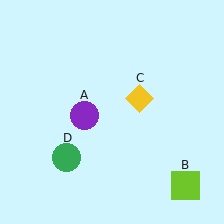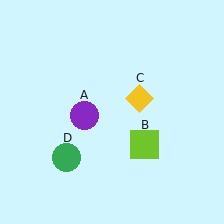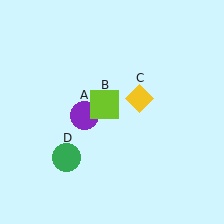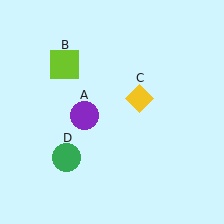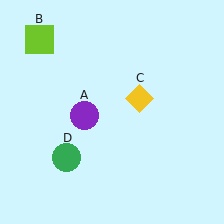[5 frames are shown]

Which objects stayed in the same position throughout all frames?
Purple circle (object A) and yellow diamond (object C) and green circle (object D) remained stationary.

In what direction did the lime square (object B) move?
The lime square (object B) moved up and to the left.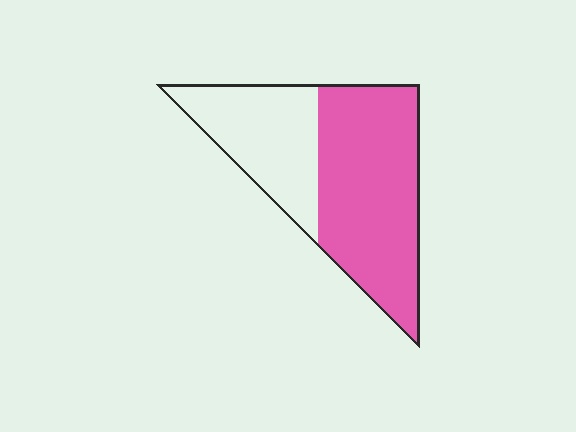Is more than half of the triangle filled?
Yes.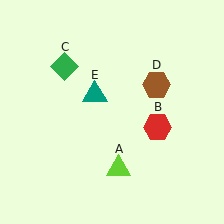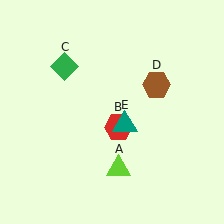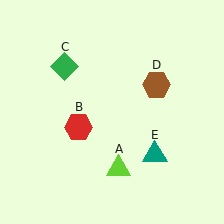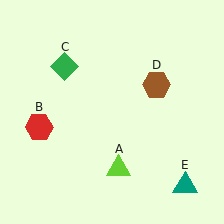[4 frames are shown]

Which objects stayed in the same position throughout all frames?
Lime triangle (object A) and green diamond (object C) and brown hexagon (object D) remained stationary.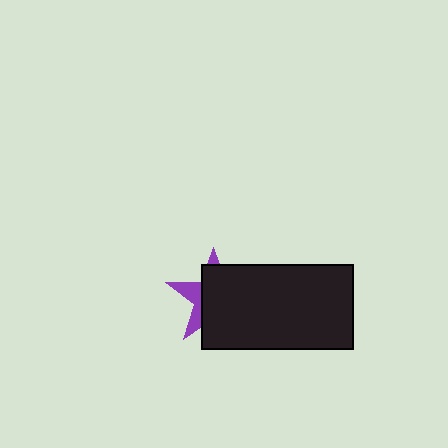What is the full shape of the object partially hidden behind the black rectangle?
The partially hidden object is a purple star.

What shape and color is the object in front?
The object in front is a black rectangle.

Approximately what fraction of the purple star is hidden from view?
Roughly 70% of the purple star is hidden behind the black rectangle.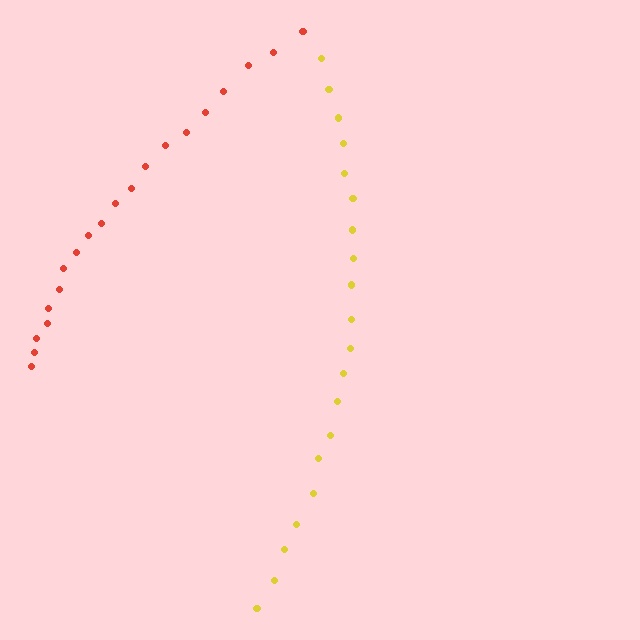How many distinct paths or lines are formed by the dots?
There are 2 distinct paths.